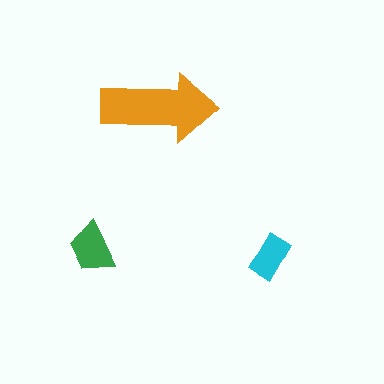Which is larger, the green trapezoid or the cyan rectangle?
The green trapezoid.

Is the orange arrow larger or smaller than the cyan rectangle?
Larger.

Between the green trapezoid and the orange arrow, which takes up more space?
The orange arrow.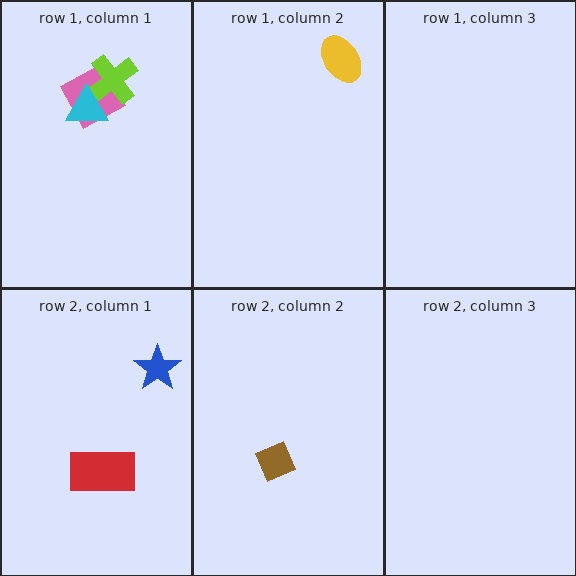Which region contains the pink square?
The row 1, column 1 region.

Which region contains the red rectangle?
The row 2, column 1 region.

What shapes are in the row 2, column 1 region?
The red rectangle, the blue star.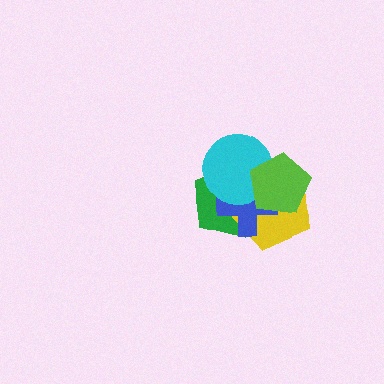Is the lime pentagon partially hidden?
No, no other shape covers it.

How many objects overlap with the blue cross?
4 objects overlap with the blue cross.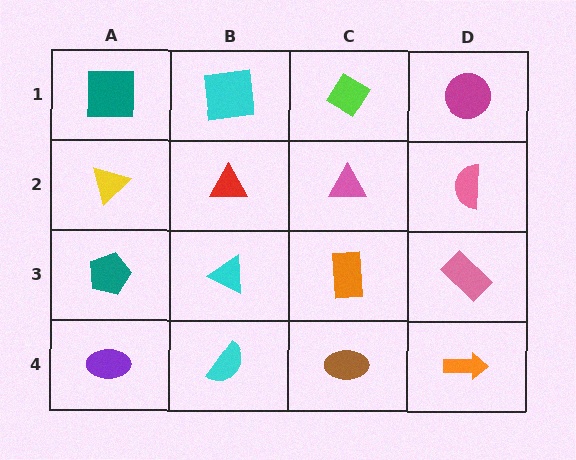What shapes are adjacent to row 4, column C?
An orange rectangle (row 3, column C), a cyan semicircle (row 4, column B), an orange arrow (row 4, column D).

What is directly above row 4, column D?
A pink rectangle.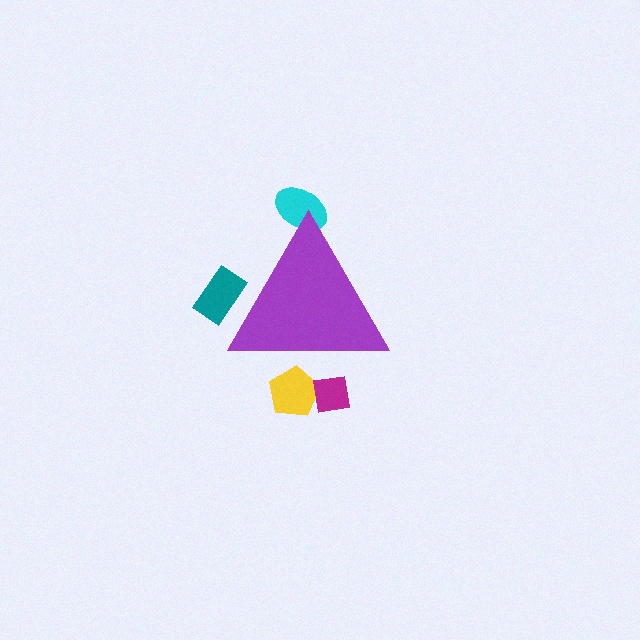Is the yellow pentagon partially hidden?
Yes, the yellow pentagon is partially hidden behind the purple triangle.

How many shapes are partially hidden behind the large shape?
4 shapes are partially hidden.